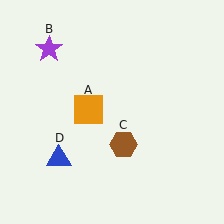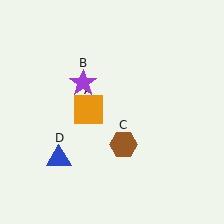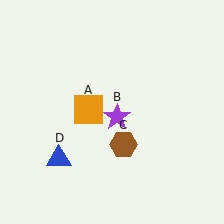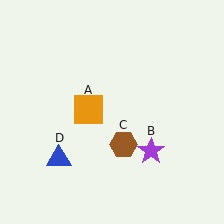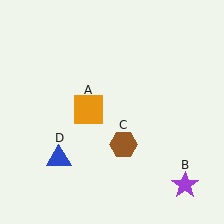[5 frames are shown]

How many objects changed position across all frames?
1 object changed position: purple star (object B).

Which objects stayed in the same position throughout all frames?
Orange square (object A) and brown hexagon (object C) and blue triangle (object D) remained stationary.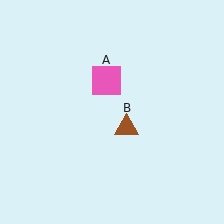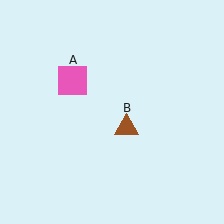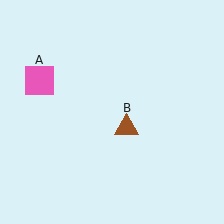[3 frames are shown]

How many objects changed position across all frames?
1 object changed position: pink square (object A).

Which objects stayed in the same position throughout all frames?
Brown triangle (object B) remained stationary.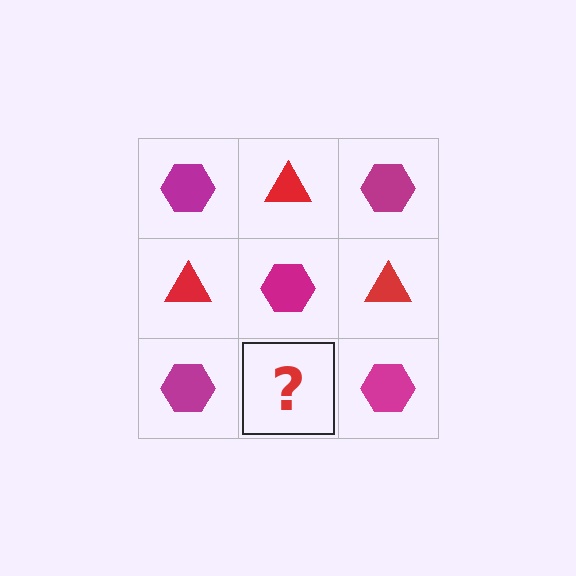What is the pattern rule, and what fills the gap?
The rule is that it alternates magenta hexagon and red triangle in a checkerboard pattern. The gap should be filled with a red triangle.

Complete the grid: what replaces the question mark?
The question mark should be replaced with a red triangle.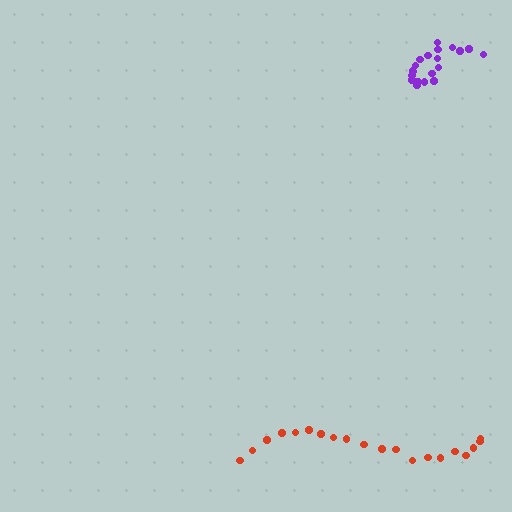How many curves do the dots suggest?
There are 2 distinct paths.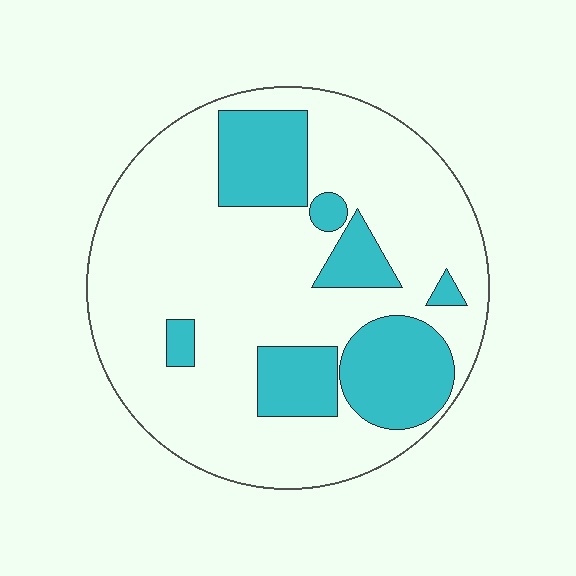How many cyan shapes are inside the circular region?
7.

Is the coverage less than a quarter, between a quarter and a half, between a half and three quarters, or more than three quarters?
Between a quarter and a half.